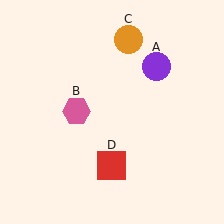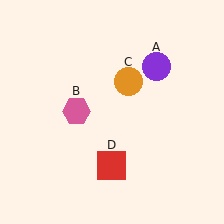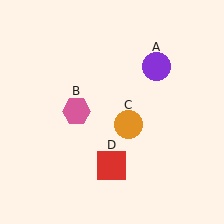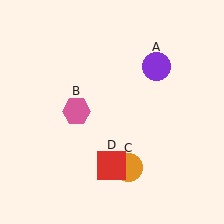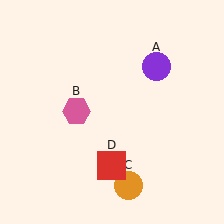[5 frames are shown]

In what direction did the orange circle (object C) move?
The orange circle (object C) moved down.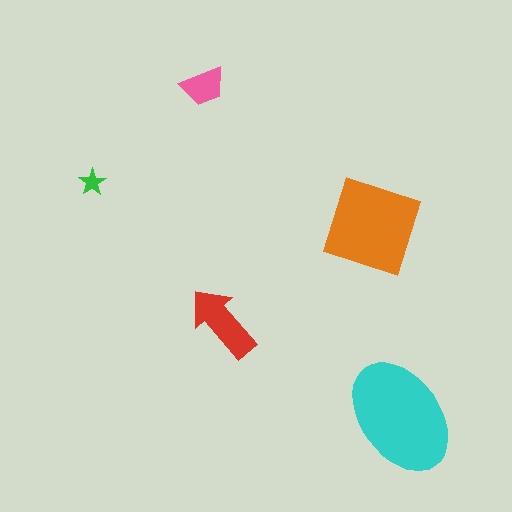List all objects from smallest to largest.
The green star, the pink trapezoid, the red arrow, the orange square, the cyan ellipse.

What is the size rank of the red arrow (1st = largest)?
3rd.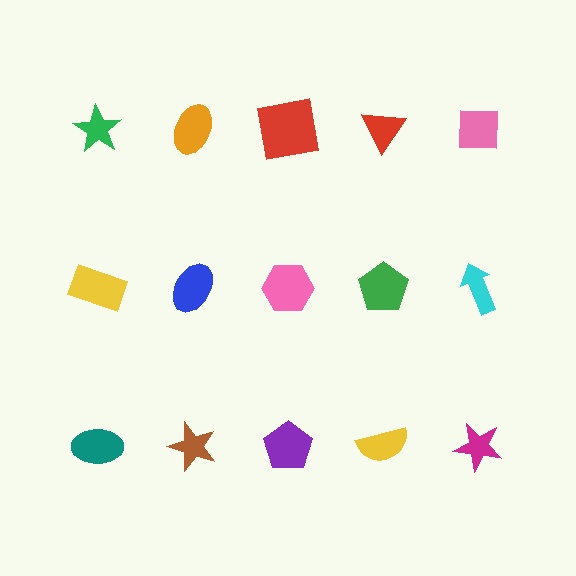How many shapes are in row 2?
5 shapes.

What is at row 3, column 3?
A purple pentagon.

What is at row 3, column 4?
A yellow semicircle.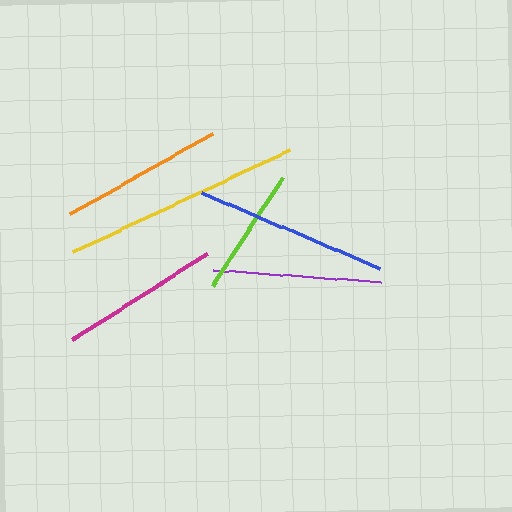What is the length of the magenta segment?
The magenta segment is approximately 161 pixels long.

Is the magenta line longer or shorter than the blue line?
The blue line is longer than the magenta line.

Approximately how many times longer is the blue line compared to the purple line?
The blue line is approximately 1.2 times the length of the purple line.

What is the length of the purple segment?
The purple segment is approximately 168 pixels long.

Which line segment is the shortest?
The lime line is the shortest at approximately 128 pixels.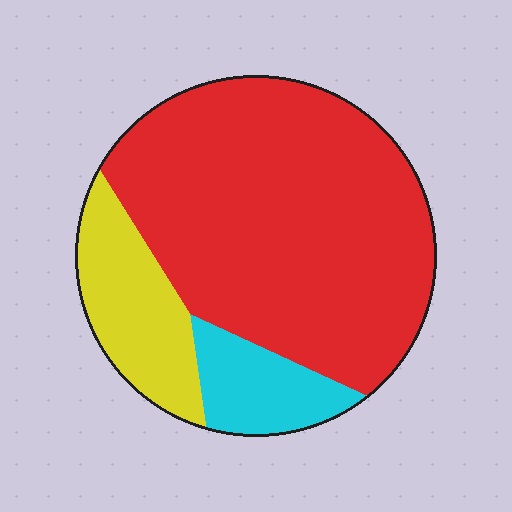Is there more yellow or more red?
Red.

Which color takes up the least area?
Cyan, at roughly 10%.